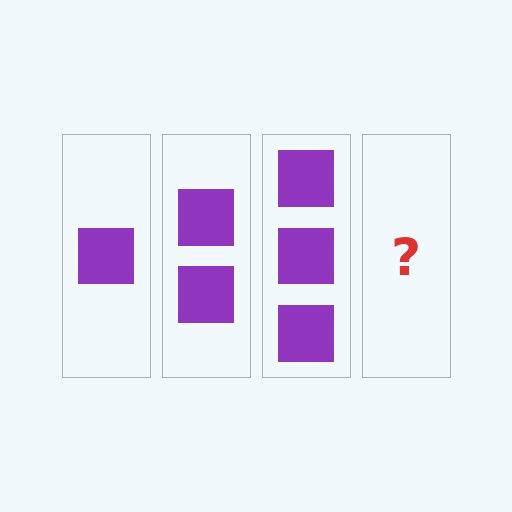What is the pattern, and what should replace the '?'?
The pattern is that each step adds one more square. The '?' should be 4 squares.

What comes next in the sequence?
The next element should be 4 squares.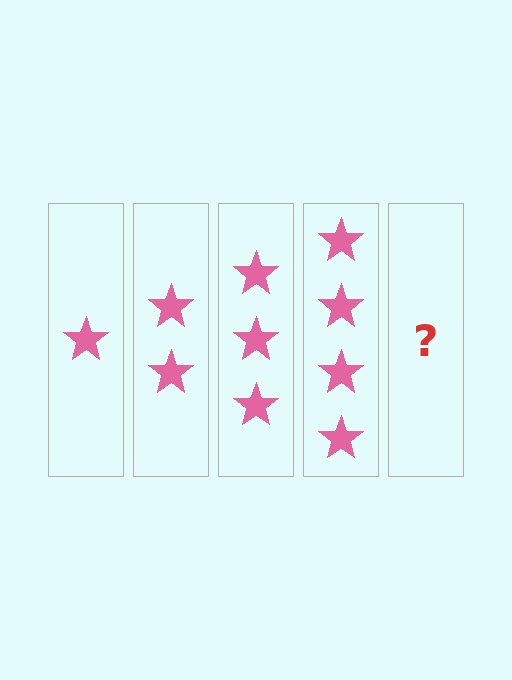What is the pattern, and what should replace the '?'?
The pattern is that each step adds one more star. The '?' should be 5 stars.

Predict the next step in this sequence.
The next step is 5 stars.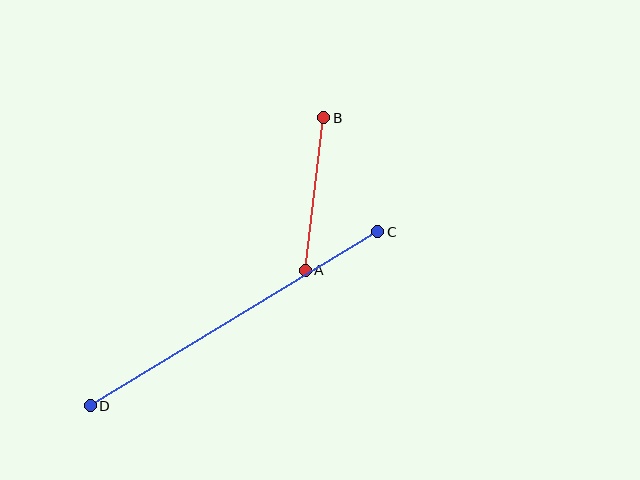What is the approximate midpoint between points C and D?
The midpoint is at approximately (234, 319) pixels.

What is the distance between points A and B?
The distance is approximately 154 pixels.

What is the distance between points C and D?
The distance is approximately 336 pixels.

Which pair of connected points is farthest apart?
Points C and D are farthest apart.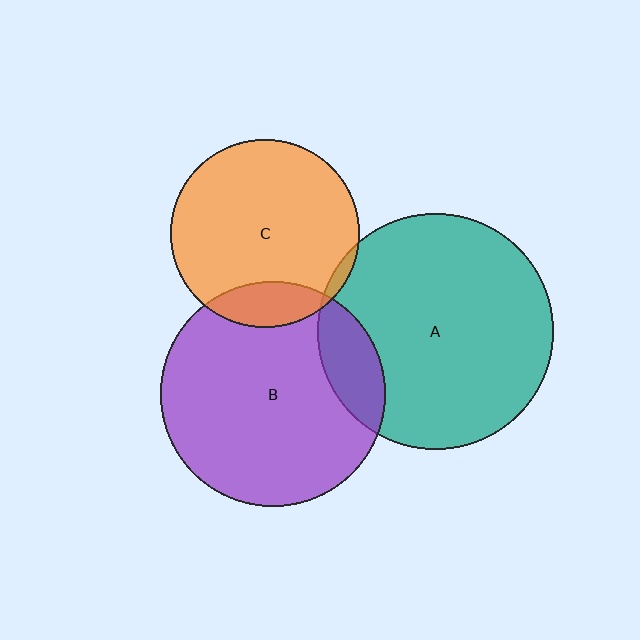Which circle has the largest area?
Circle A (teal).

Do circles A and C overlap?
Yes.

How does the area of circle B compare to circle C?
Approximately 1.4 times.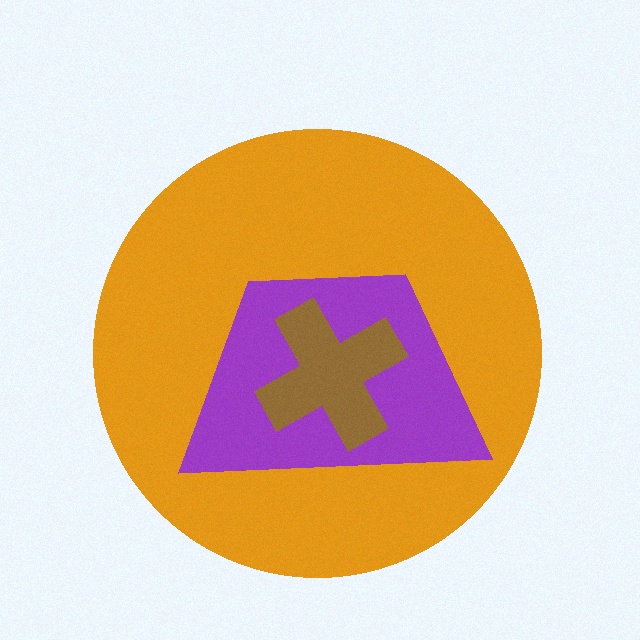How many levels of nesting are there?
3.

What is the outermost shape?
The orange circle.